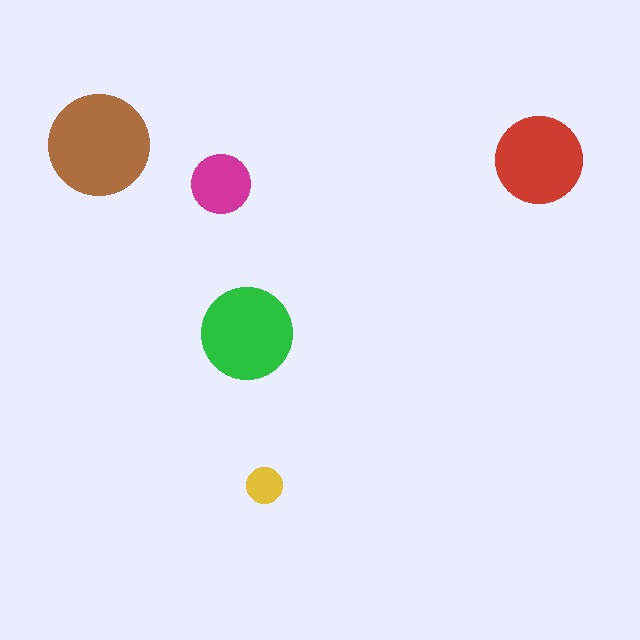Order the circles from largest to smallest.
the brown one, the green one, the red one, the magenta one, the yellow one.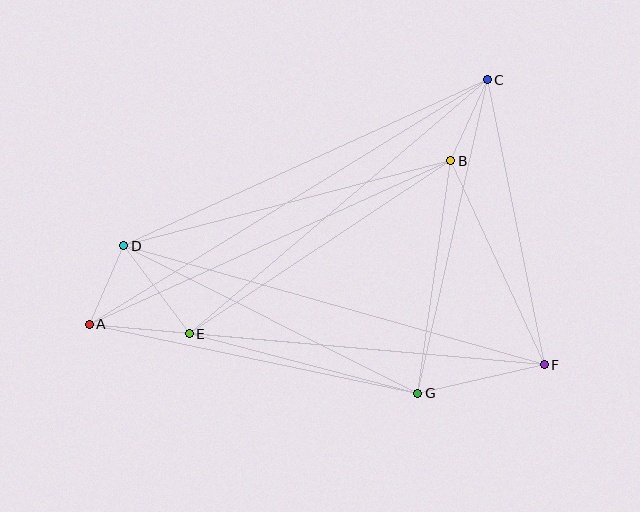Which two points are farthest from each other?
Points A and C are farthest from each other.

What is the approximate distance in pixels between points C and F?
The distance between C and F is approximately 291 pixels.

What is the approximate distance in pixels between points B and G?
The distance between B and G is approximately 235 pixels.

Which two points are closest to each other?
Points A and D are closest to each other.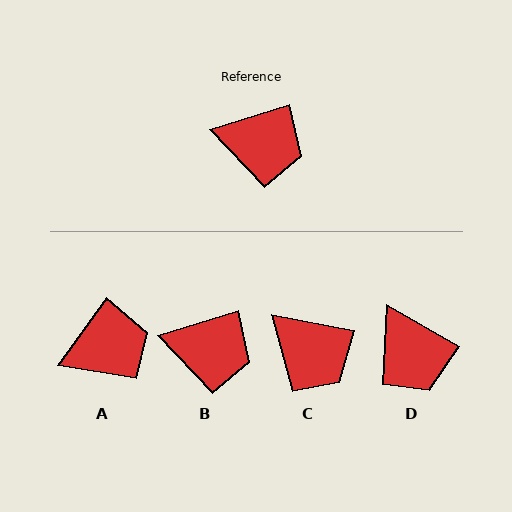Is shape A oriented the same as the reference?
No, it is off by about 37 degrees.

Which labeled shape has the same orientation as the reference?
B.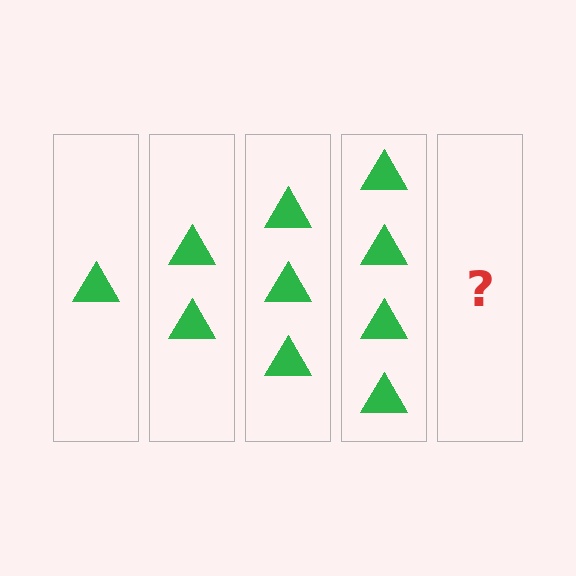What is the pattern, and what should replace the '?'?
The pattern is that each step adds one more triangle. The '?' should be 5 triangles.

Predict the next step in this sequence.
The next step is 5 triangles.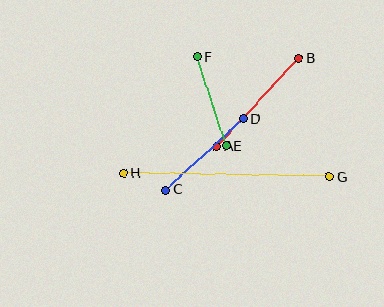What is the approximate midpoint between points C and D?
The midpoint is at approximately (205, 154) pixels.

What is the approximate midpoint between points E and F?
The midpoint is at approximately (212, 101) pixels.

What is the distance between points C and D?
The distance is approximately 106 pixels.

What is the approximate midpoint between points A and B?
The midpoint is at approximately (258, 102) pixels.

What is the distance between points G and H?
The distance is approximately 206 pixels.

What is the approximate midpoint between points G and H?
The midpoint is at approximately (226, 175) pixels.